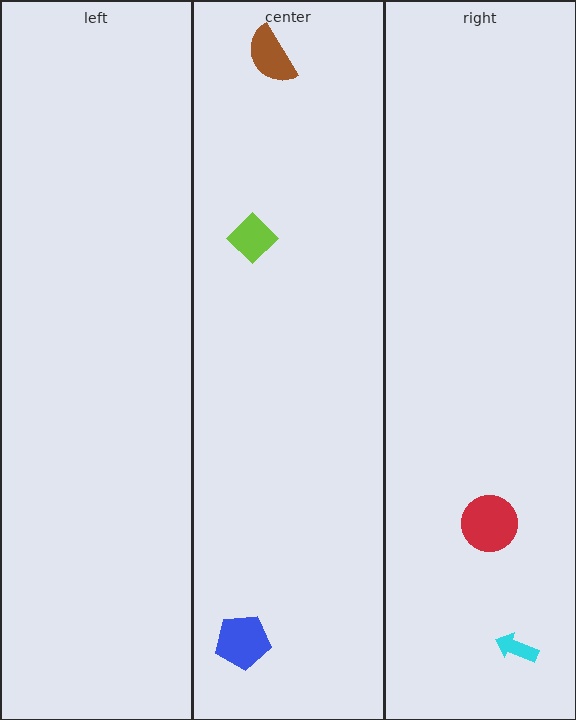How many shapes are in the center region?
3.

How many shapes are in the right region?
2.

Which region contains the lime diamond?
The center region.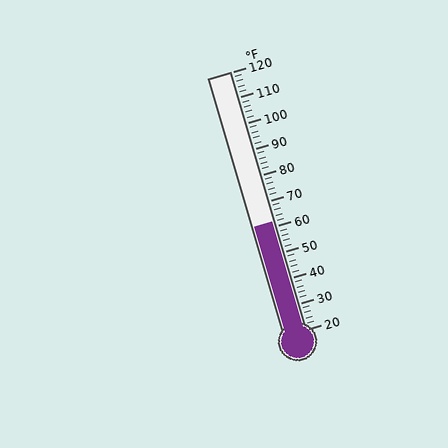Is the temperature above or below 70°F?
The temperature is below 70°F.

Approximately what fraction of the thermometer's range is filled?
The thermometer is filled to approximately 40% of its range.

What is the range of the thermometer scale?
The thermometer scale ranges from 20°F to 120°F.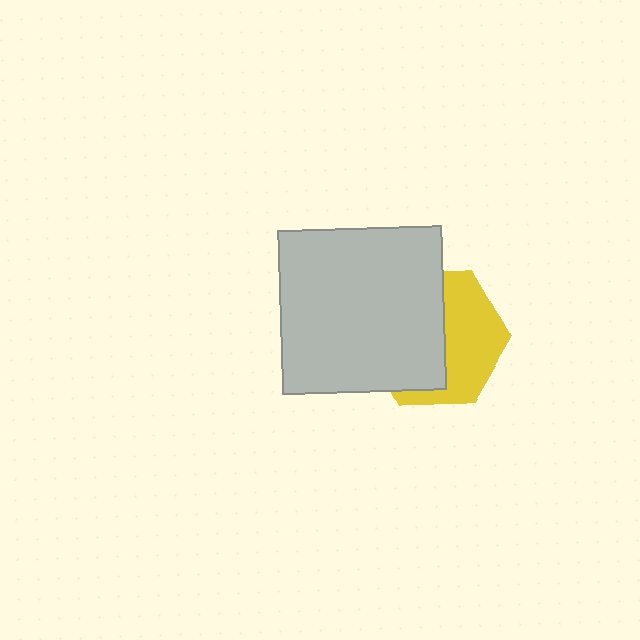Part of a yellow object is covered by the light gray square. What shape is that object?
It is a hexagon.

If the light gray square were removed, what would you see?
You would see the complete yellow hexagon.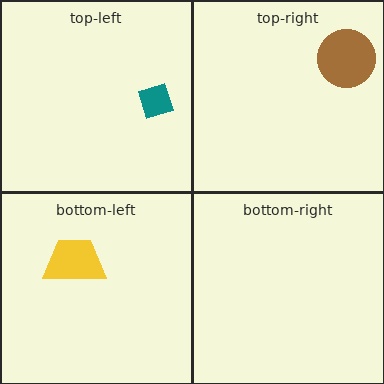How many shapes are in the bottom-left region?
1.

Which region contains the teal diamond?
The top-left region.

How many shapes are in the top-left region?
1.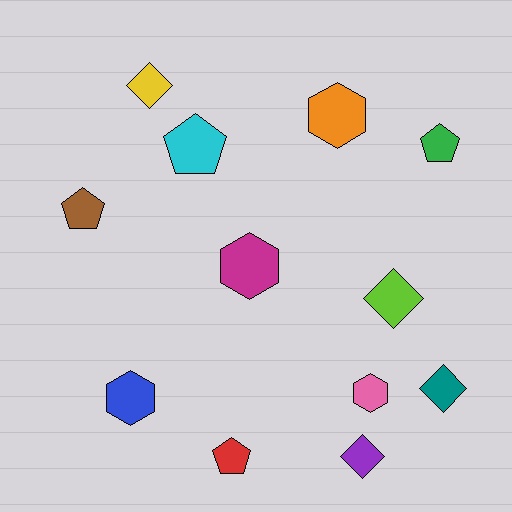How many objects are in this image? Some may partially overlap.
There are 12 objects.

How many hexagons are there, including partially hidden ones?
There are 4 hexagons.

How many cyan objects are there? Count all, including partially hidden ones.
There is 1 cyan object.